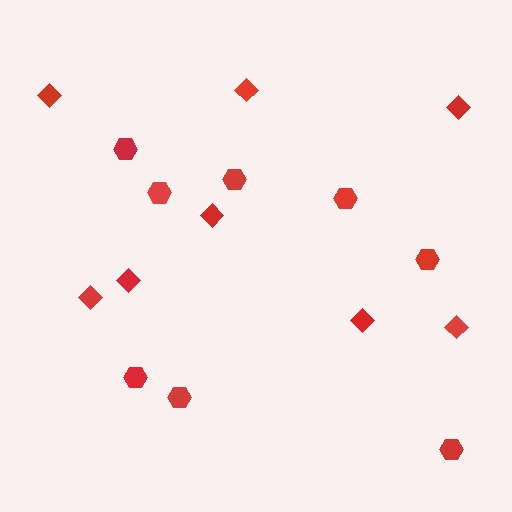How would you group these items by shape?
There are 2 groups: one group of diamonds (8) and one group of hexagons (8).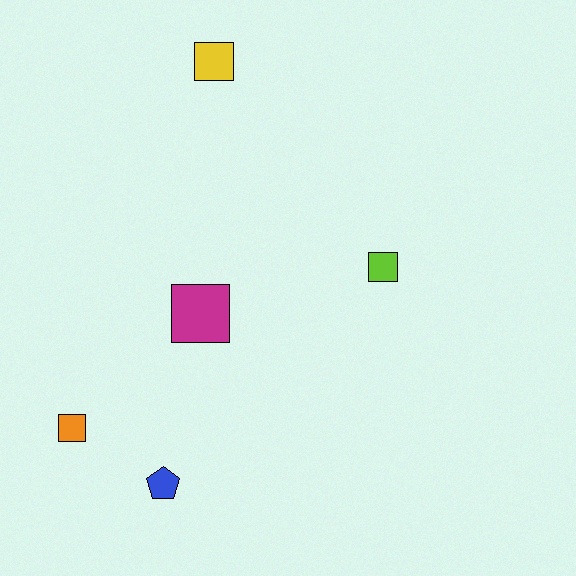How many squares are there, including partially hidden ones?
There are 4 squares.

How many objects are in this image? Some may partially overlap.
There are 5 objects.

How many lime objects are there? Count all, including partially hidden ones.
There is 1 lime object.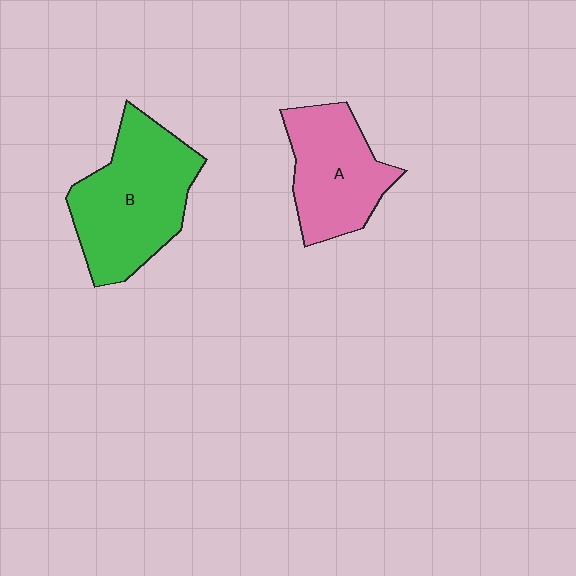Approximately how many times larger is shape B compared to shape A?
Approximately 1.3 times.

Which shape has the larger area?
Shape B (green).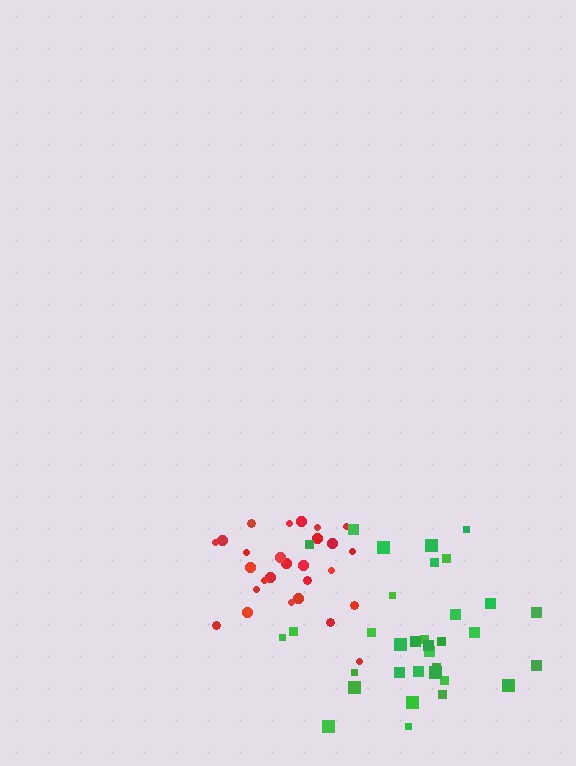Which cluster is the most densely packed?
Red.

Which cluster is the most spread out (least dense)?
Green.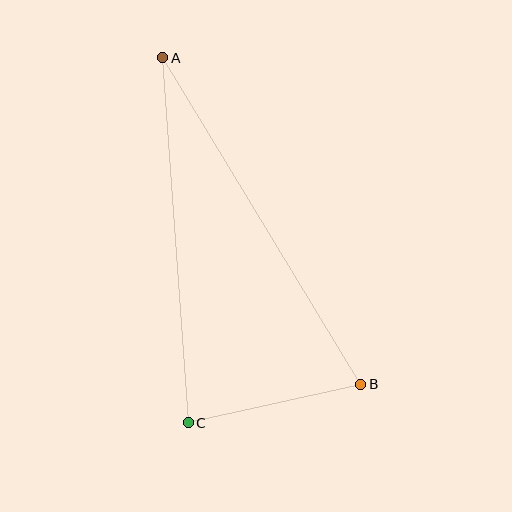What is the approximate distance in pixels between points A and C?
The distance between A and C is approximately 366 pixels.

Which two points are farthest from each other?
Points A and B are farthest from each other.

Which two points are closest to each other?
Points B and C are closest to each other.